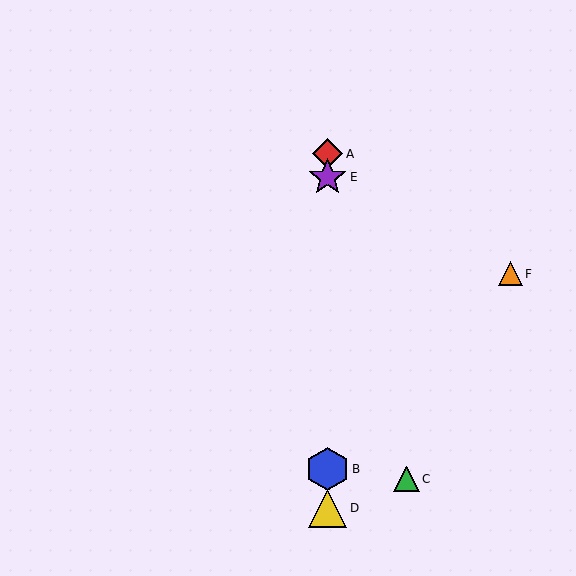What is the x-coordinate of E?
Object E is at x≈328.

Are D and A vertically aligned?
Yes, both are at x≈328.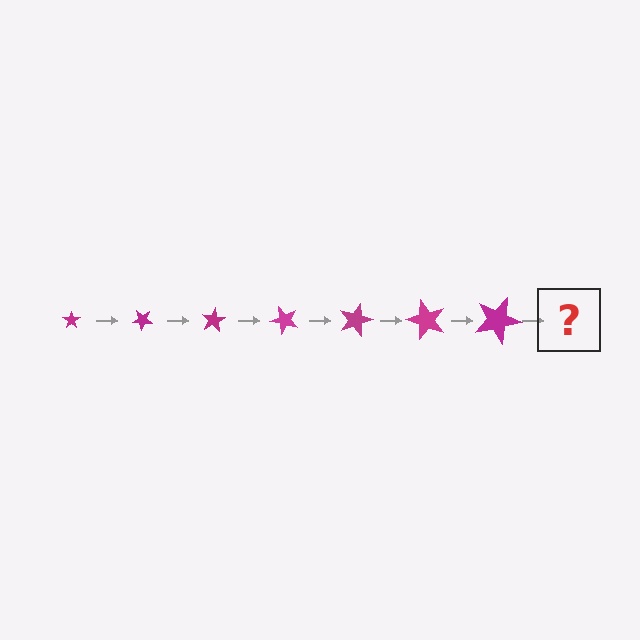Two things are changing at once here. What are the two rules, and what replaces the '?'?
The two rules are that the star grows larger each step and it rotates 40 degrees each step. The '?' should be a star, larger than the previous one and rotated 280 degrees from the start.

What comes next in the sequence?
The next element should be a star, larger than the previous one and rotated 280 degrees from the start.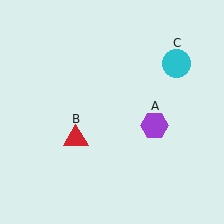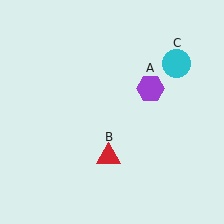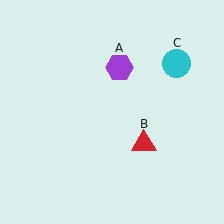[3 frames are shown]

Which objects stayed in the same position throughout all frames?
Cyan circle (object C) remained stationary.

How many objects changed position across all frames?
2 objects changed position: purple hexagon (object A), red triangle (object B).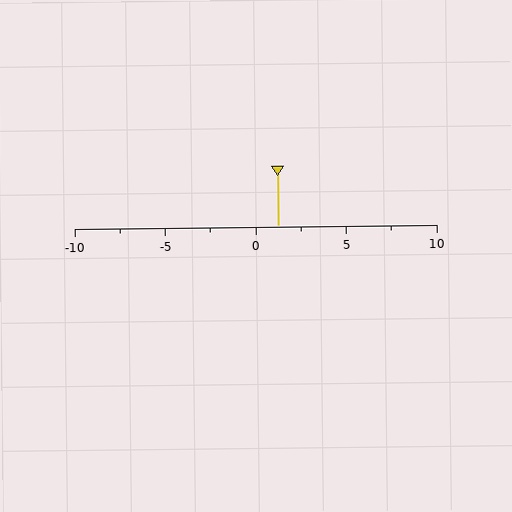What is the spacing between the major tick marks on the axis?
The major ticks are spaced 5 apart.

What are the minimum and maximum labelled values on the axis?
The axis runs from -10 to 10.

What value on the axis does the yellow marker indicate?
The marker indicates approximately 1.2.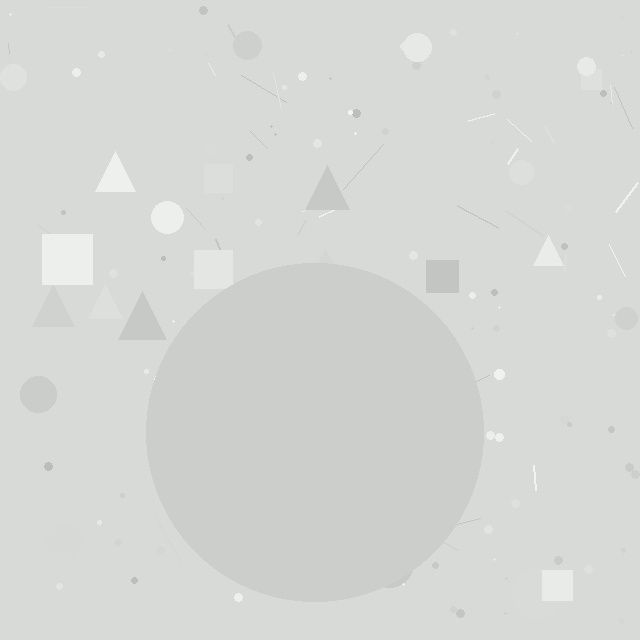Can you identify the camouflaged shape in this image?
The camouflaged shape is a circle.